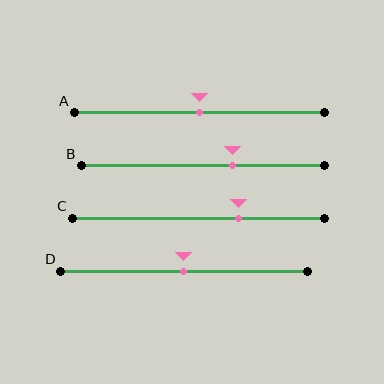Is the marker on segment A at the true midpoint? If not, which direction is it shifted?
Yes, the marker on segment A is at the true midpoint.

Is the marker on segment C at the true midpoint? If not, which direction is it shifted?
No, the marker on segment C is shifted to the right by about 16% of the segment length.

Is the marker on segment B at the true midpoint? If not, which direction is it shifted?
No, the marker on segment B is shifted to the right by about 12% of the segment length.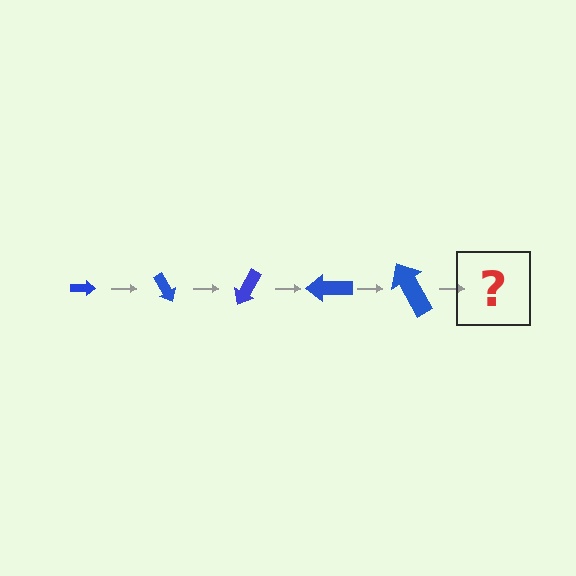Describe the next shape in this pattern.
It should be an arrow, larger than the previous one and rotated 300 degrees from the start.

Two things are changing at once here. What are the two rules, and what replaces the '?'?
The two rules are that the arrow grows larger each step and it rotates 60 degrees each step. The '?' should be an arrow, larger than the previous one and rotated 300 degrees from the start.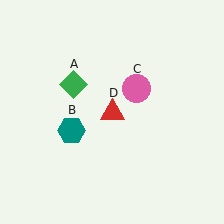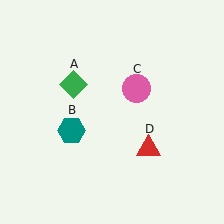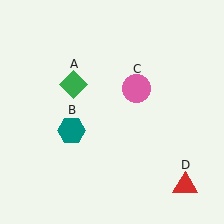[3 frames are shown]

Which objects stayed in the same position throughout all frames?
Green diamond (object A) and teal hexagon (object B) and pink circle (object C) remained stationary.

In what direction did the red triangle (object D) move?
The red triangle (object D) moved down and to the right.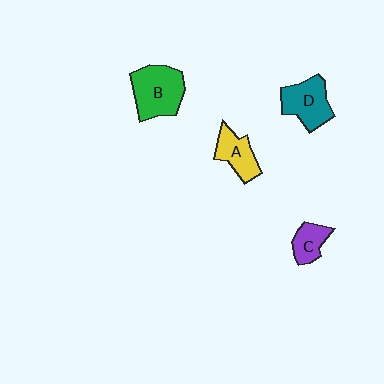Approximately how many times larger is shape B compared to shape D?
Approximately 1.2 times.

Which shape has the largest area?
Shape B (green).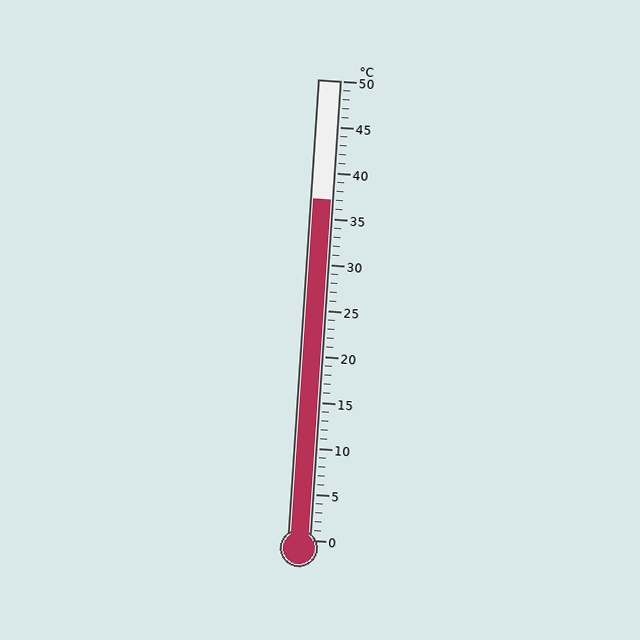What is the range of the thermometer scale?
The thermometer scale ranges from 0°C to 50°C.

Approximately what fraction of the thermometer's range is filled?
The thermometer is filled to approximately 75% of its range.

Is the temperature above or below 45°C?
The temperature is below 45°C.